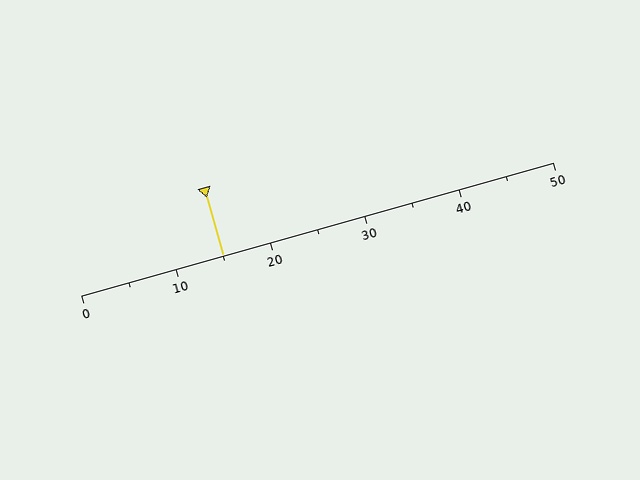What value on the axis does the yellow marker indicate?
The marker indicates approximately 15.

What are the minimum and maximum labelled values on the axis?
The axis runs from 0 to 50.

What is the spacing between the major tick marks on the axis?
The major ticks are spaced 10 apart.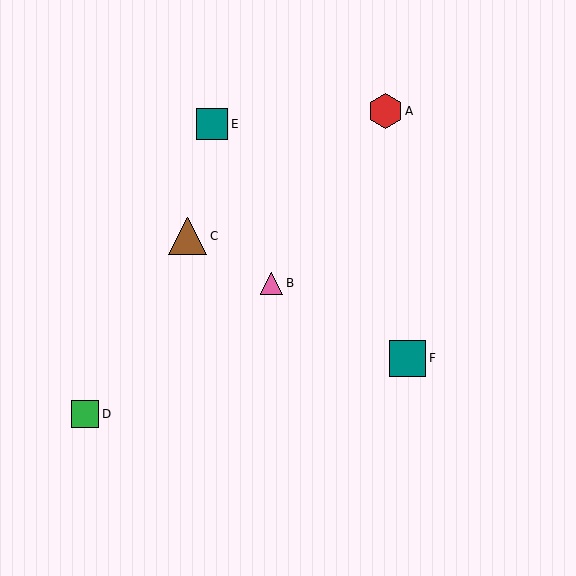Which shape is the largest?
The brown triangle (labeled C) is the largest.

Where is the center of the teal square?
The center of the teal square is at (212, 124).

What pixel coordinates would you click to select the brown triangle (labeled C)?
Click at (188, 236) to select the brown triangle C.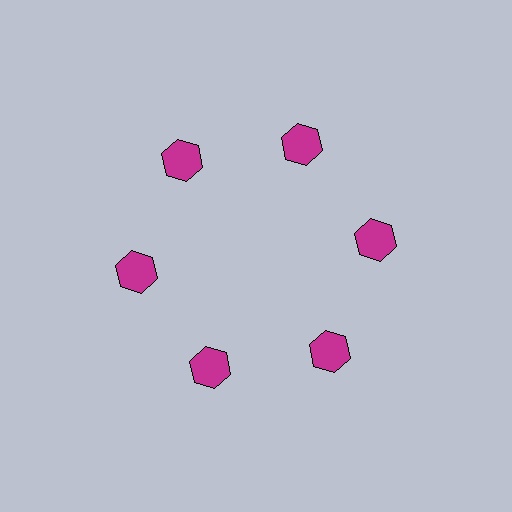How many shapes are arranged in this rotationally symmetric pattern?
There are 6 shapes, arranged in 6 groups of 1.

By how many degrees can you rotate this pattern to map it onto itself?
The pattern maps onto itself every 60 degrees of rotation.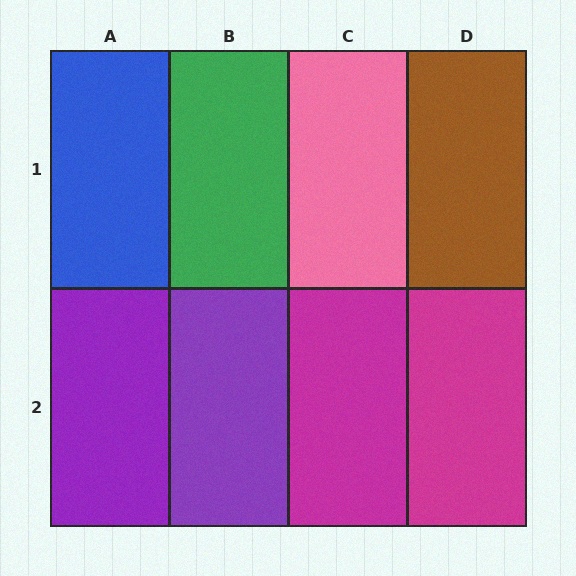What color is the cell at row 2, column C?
Magenta.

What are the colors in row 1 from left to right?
Blue, green, pink, brown.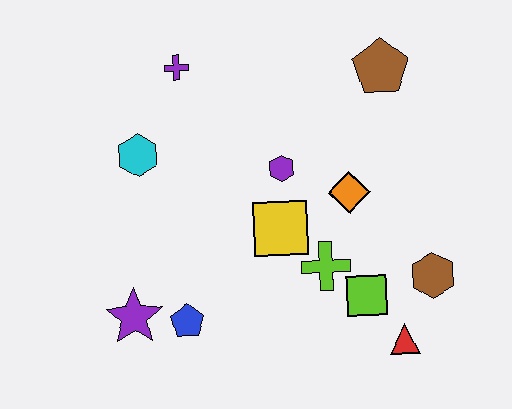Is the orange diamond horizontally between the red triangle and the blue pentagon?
Yes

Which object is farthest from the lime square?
The purple cross is farthest from the lime square.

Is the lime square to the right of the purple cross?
Yes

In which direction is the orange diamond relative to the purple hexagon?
The orange diamond is to the right of the purple hexagon.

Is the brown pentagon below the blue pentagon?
No